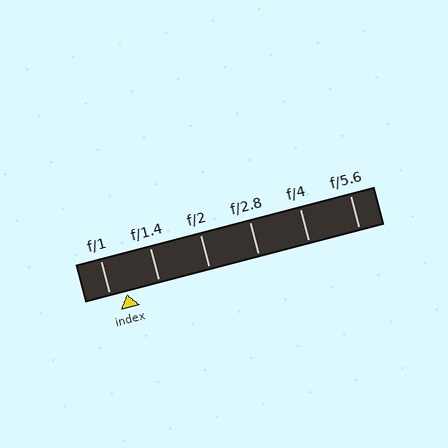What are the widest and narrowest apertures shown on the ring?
The widest aperture shown is f/1 and the narrowest is f/5.6.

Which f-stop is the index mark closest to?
The index mark is closest to f/1.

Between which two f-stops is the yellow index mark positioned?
The index mark is between f/1 and f/1.4.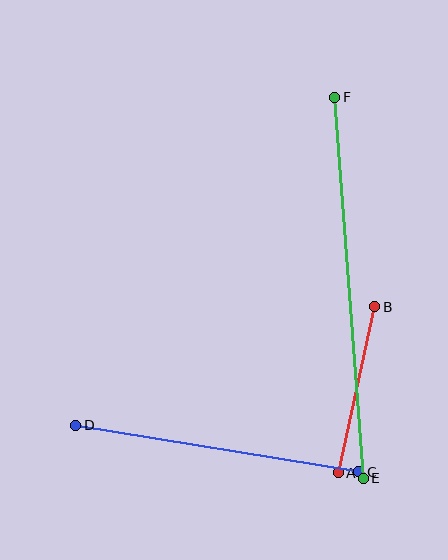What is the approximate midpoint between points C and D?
The midpoint is at approximately (217, 449) pixels.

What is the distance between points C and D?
The distance is approximately 287 pixels.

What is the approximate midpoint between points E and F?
The midpoint is at approximately (349, 288) pixels.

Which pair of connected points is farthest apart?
Points E and F are farthest apart.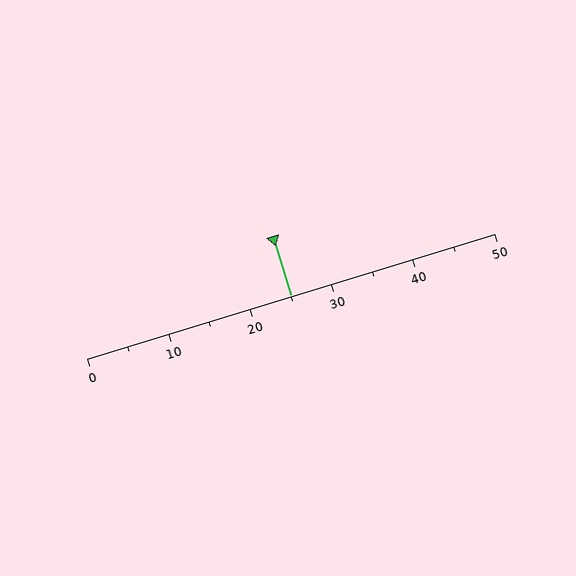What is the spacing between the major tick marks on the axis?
The major ticks are spaced 10 apart.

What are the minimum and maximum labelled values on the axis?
The axis runs from 0 to 50.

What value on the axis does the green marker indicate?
The marker indicates approximately 25.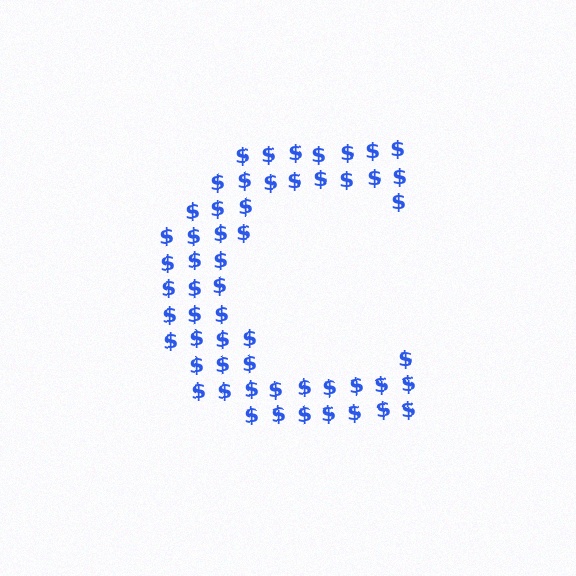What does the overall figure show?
The overall figure shows the letter C.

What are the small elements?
The small elements are dollar signs.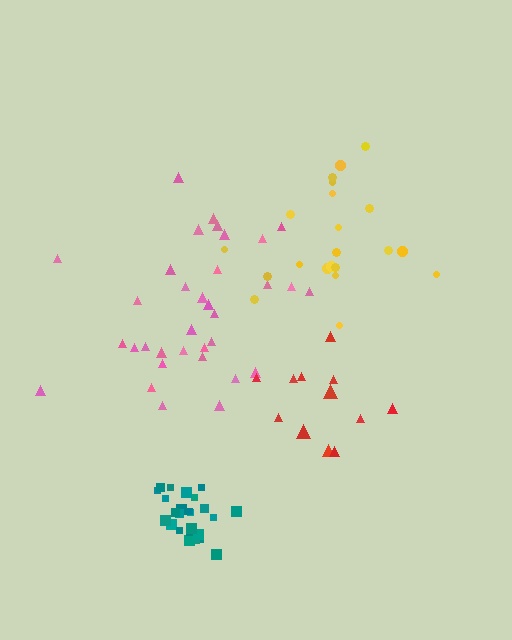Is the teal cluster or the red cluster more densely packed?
Teal.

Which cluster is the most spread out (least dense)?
Red.